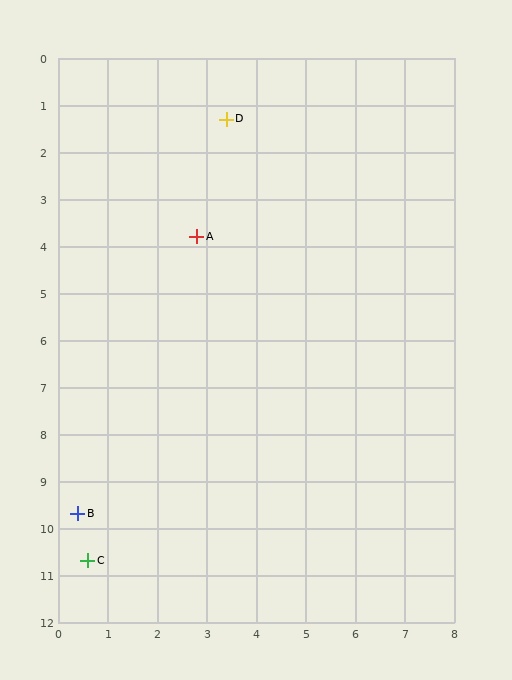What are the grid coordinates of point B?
Point B is at approximately (0.4, 9.7).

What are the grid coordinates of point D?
Point D is at approximately (3.4, 1.3).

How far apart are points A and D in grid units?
Points A and D are about 2.6 grid units apart.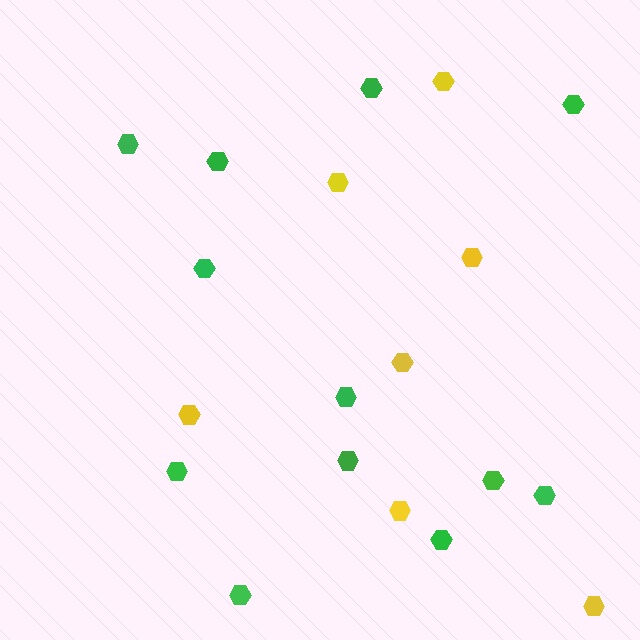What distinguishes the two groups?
There are 2 groups: one group of yellow hexagons (7) and one group of green hexagons (12).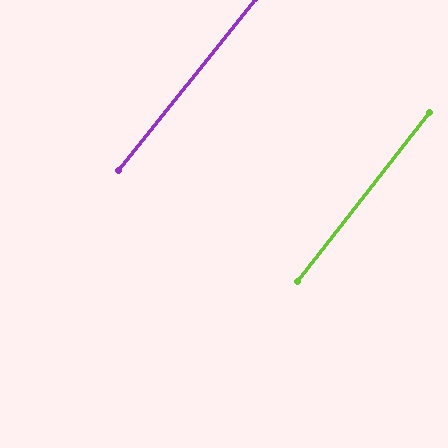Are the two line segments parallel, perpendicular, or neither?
Parallel — their directions differ by only 0.4°.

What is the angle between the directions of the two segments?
Approximately 0 degrees.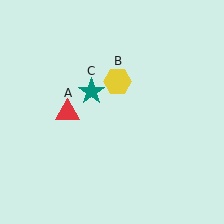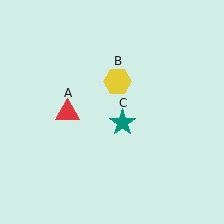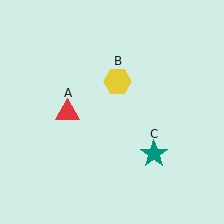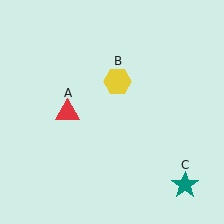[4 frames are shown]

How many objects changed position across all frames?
1 object changed position: teal star (object C).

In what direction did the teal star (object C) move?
The teal star (object C) moved down and to the right.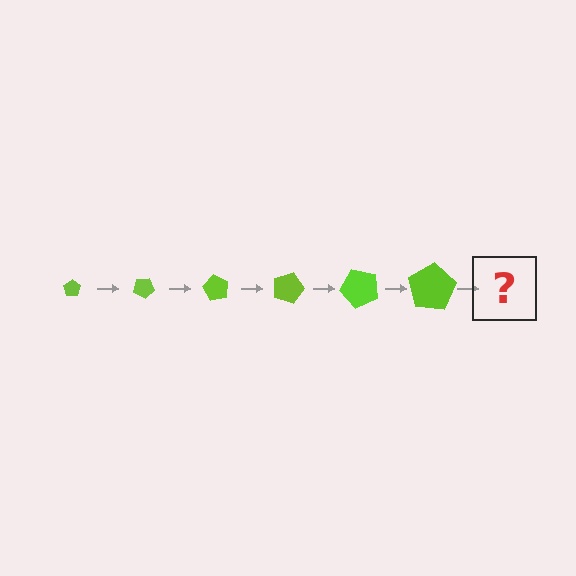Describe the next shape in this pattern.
It should be a pentagon, larger than the previous one and rotated 180 degrees from the start.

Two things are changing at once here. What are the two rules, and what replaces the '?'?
The two rules are that the pentagon grows larger each step and it rotates 30 degrees each step. The '?' should be a pentagon, larger than the previous one and rotated 180 degrees from the start.